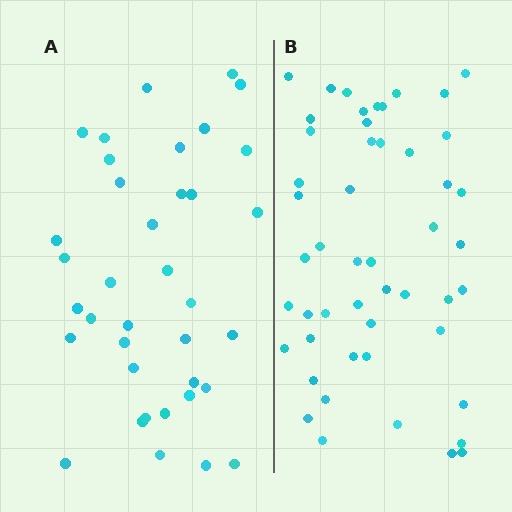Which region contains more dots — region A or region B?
Region B (the right region) has more dots.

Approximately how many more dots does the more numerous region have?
Region B has approximately 15 more dots than region A.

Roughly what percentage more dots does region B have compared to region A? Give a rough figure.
About 35% more.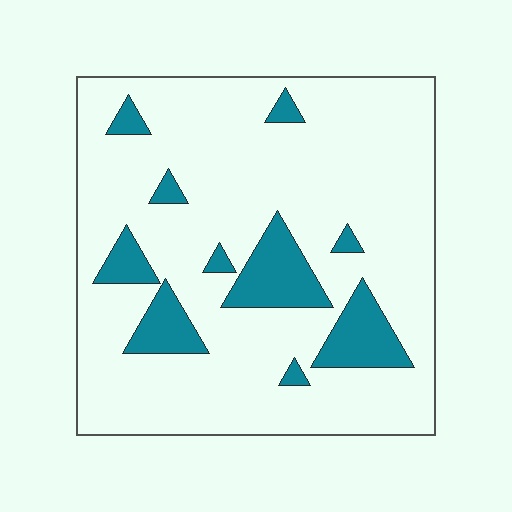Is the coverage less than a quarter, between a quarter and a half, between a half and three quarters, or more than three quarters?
Less than a quarter.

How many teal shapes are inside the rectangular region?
10.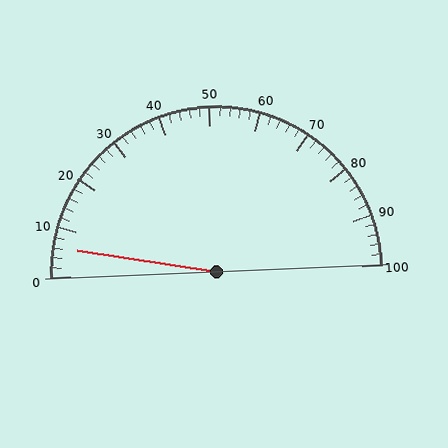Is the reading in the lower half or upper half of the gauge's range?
The reading is in the lower half of the range (0 to 100).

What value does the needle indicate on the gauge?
The needle indicates approximately 6.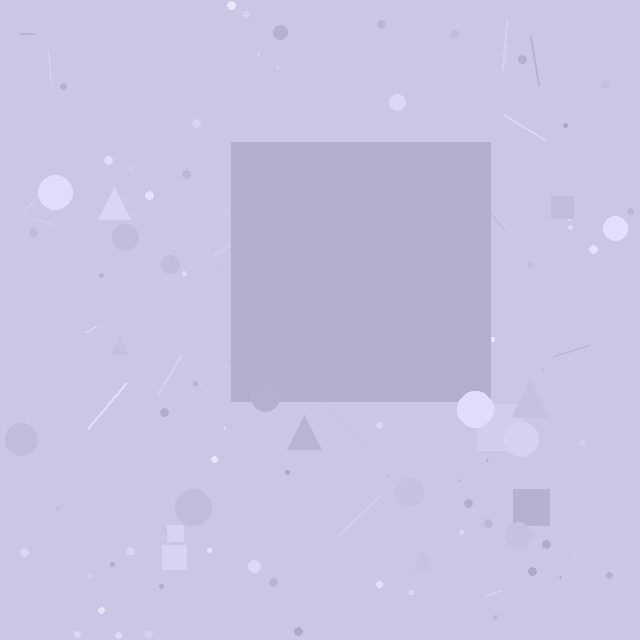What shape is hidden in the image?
A square is hidden in the image.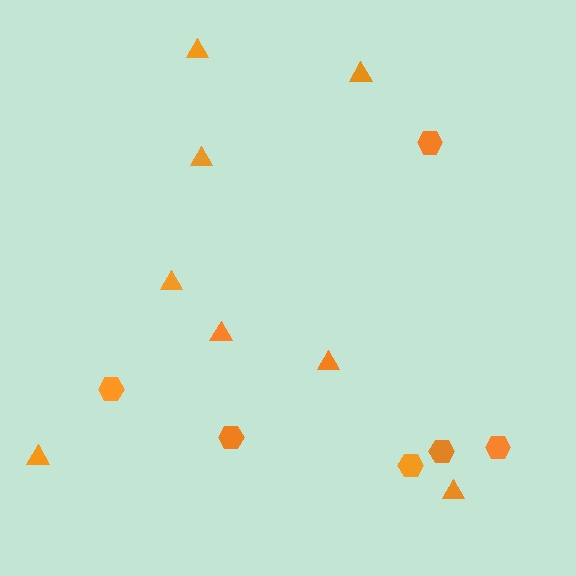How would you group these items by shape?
There are 2 groups: one group of hexagons (6) and one group of triangles (8).